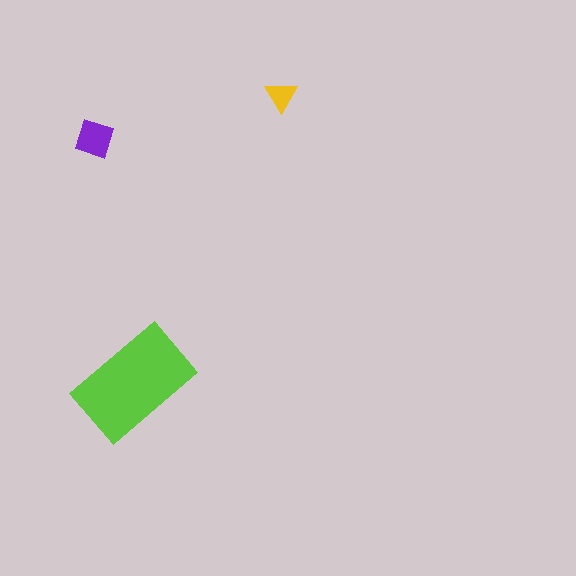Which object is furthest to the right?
The yellow triangle is rightmost.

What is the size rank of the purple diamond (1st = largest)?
2nd.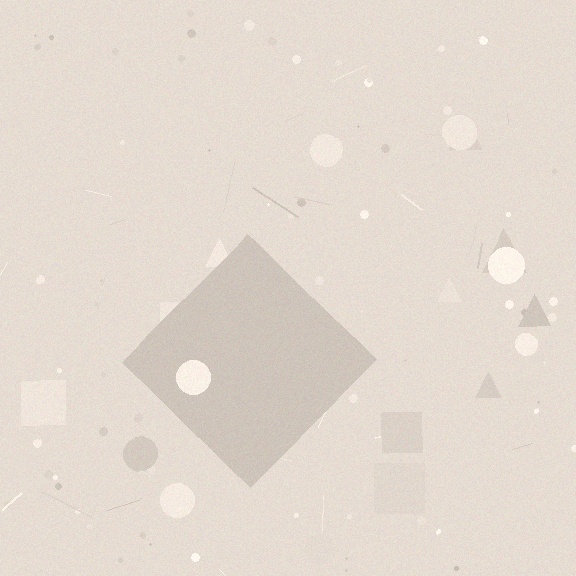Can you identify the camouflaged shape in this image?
The camouflaged shape is a diamond.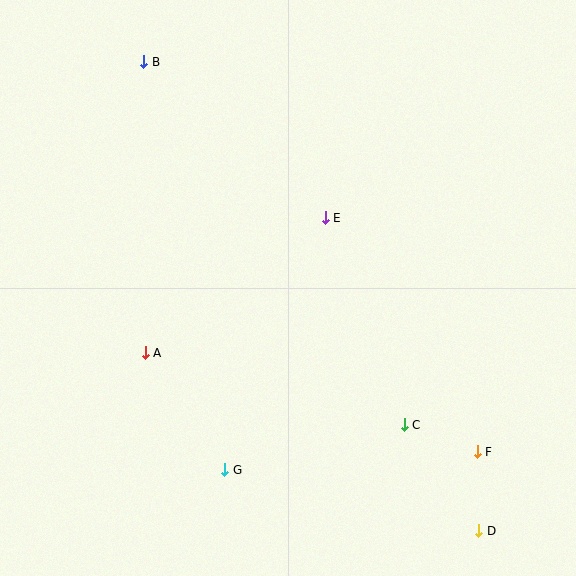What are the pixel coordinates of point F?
Point F is at (477, 452).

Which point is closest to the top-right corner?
Point E is closest to the top-right corner.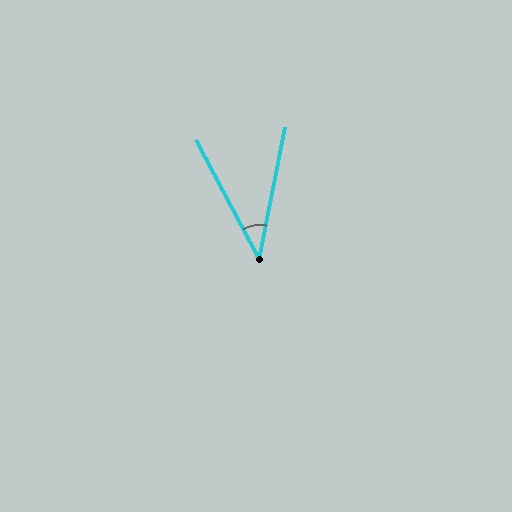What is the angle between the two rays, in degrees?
Approximately 39 degrees.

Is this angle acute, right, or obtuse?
It is acute.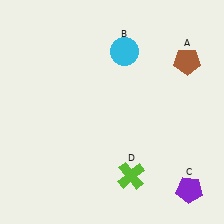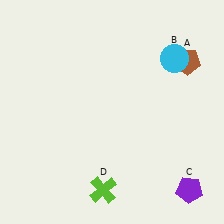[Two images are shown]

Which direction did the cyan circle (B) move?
The cyan circle (B) moved right.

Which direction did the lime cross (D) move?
The lime cross (D) moved left.